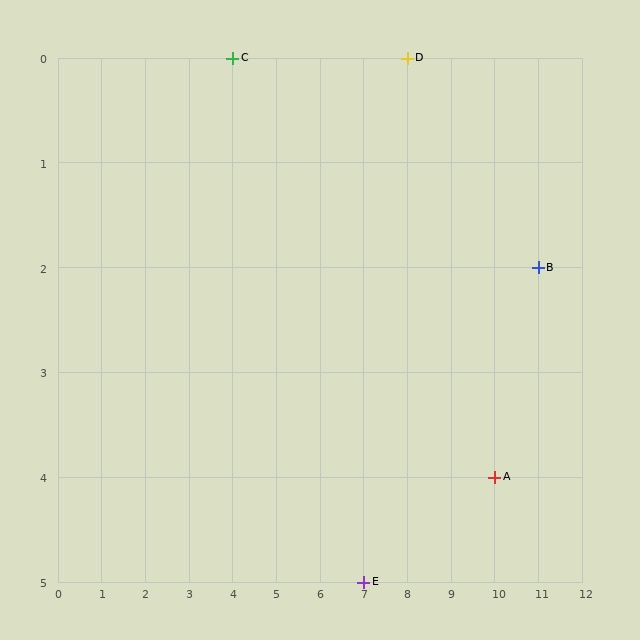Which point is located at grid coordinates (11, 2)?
Point B is at (11, 2).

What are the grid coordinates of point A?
Point A is at grid coordinates (10, 4).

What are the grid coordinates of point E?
Point E is at grid coordinates (7, 5).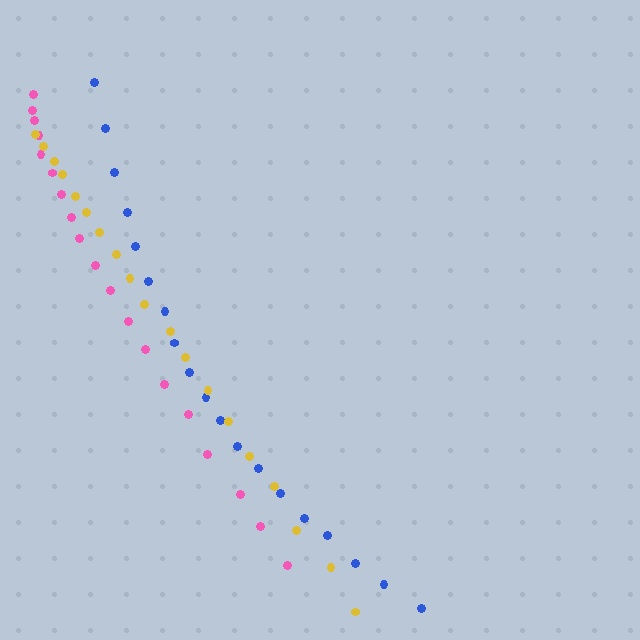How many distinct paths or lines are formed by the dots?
There are 3 distinct paths.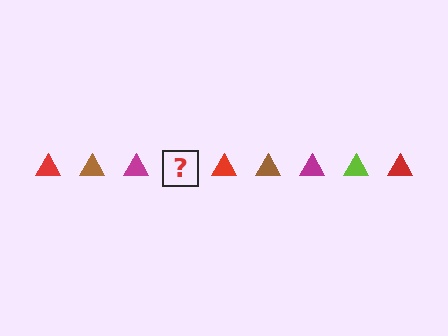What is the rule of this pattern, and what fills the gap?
The rule is that the pattern cycles through red, brown, magenta, lime triangles. The gap should be filled with a lime triangle.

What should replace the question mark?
The question mark should be replaced with a lime triangle.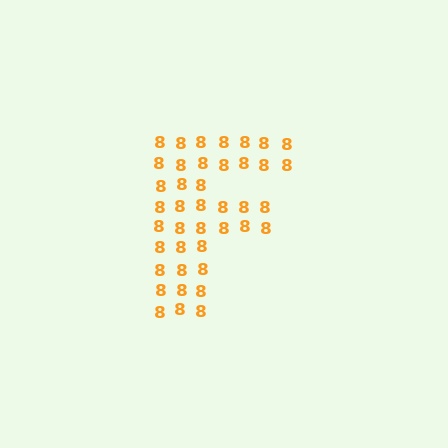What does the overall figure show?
The overall figure shows the letter F.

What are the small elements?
The small elements are digit 8's.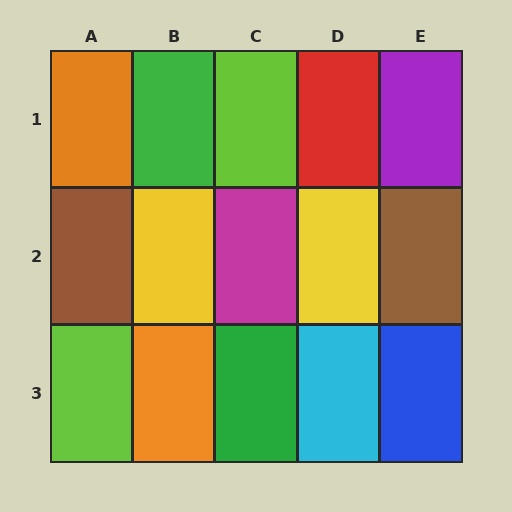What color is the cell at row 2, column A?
Brown.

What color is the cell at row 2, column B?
Yellow.